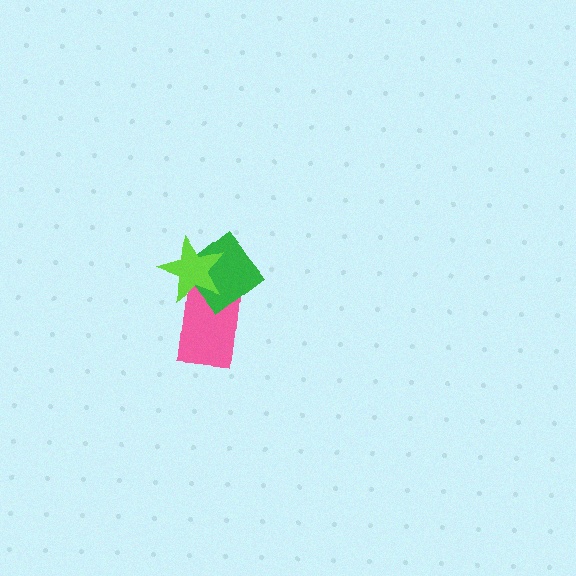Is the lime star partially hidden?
No, no other shape covers it.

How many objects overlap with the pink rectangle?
2 objects overlap with the pink rectangle.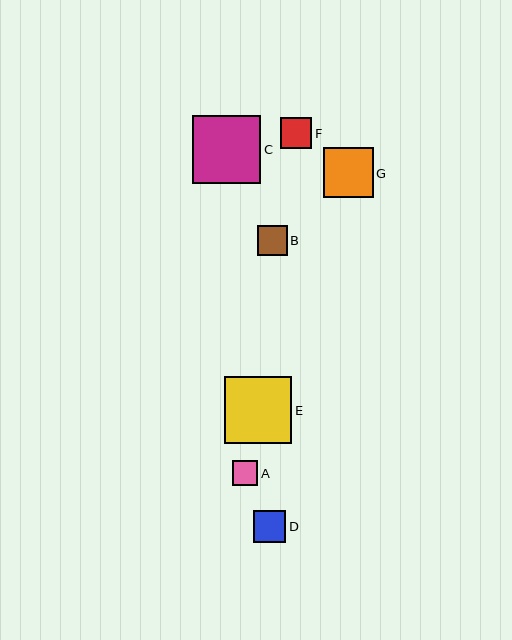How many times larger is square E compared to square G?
Square E is approximately 1.3 times the size of square G.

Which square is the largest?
Square C is the largest with a size of approximately 68 pixels.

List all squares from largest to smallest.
From largest to smallest: C, E, G, D, F, B, A.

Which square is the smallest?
Square A is the smallest with a size of approximately 25 pixels.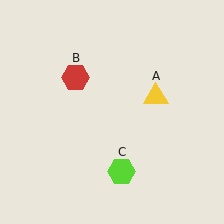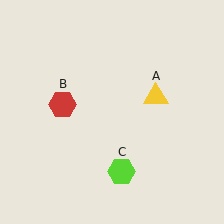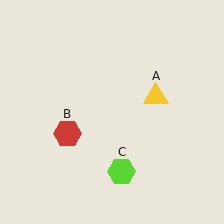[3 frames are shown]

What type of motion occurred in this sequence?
The red hexagon (object B) rotated counterclockwise around the center of the scene.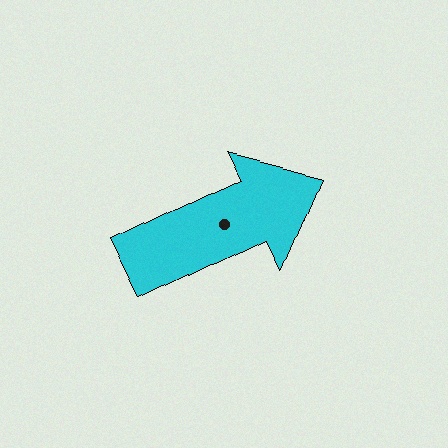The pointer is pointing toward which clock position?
Roughly 2 o'clock.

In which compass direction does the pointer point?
Northeast.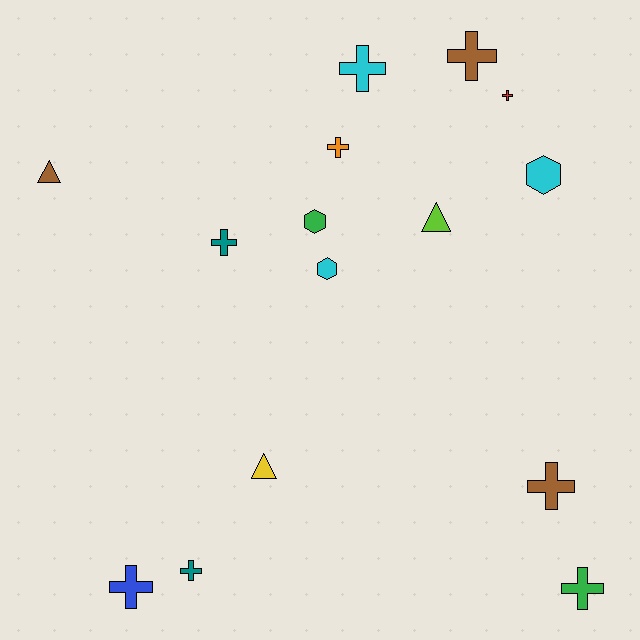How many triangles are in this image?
There are 3 triangles.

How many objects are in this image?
There are 15 objects.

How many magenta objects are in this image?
There are no magenta objects.